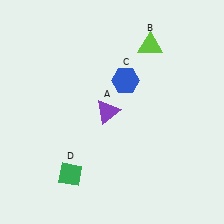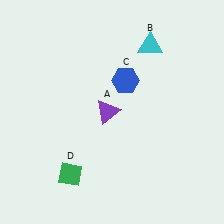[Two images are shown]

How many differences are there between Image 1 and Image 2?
There is 1 difference between the two images.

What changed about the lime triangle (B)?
In Image 1, B is lime. In Image 2, it changed to cyan.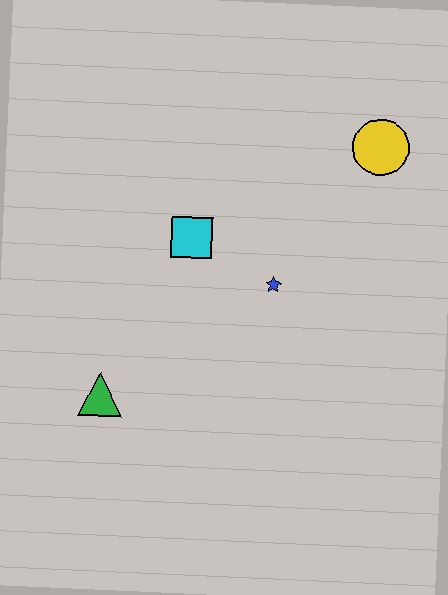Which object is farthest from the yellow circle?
The green triangle is farthest from the yellow circle.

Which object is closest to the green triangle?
The cyan square is closest to the green triangle.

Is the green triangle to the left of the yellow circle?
Yes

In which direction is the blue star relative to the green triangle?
The blue star is to the right of the green triangle.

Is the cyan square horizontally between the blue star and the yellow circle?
No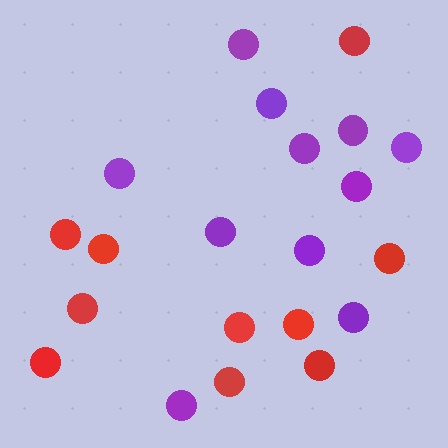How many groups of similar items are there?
There are 2 groups: one group of purple circles (11) and one group of red circles (10).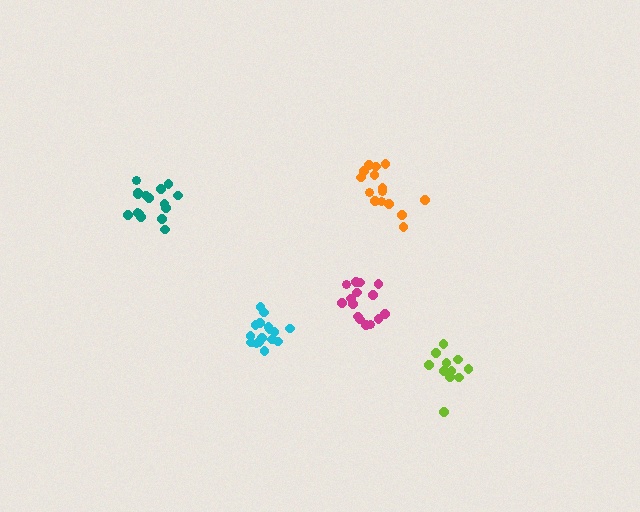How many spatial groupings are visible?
There are 5 spatial groupings.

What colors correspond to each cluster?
The clusters are colored: orange, lime, magenta, teal, cyan.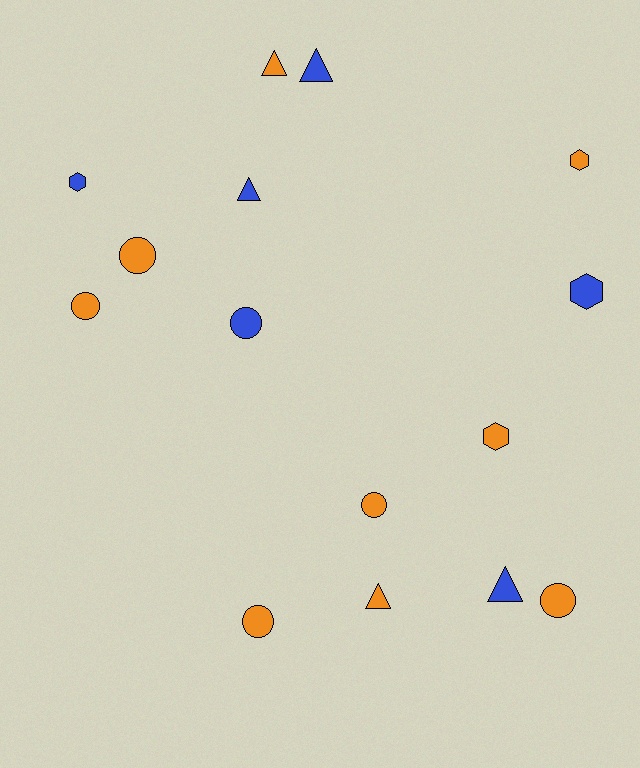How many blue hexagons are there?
There are 2 blue hexagons.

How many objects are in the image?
There are 15 objects.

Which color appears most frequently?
Orange, with 9 objects.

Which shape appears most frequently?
Circle, with 6 objects.